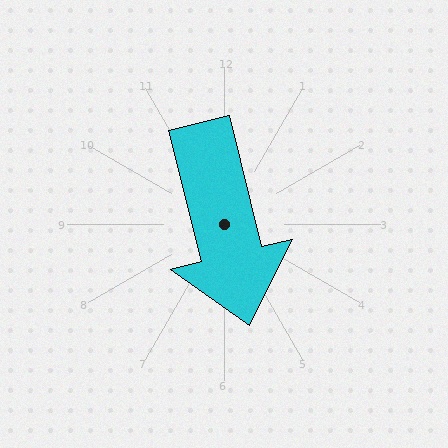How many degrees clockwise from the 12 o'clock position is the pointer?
Approximately 166 degrees.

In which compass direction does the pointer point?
South.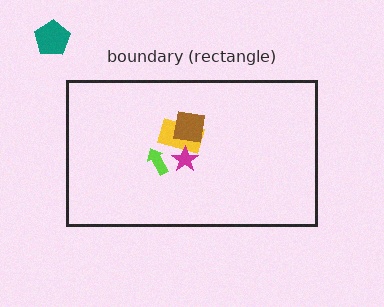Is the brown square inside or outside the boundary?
Inside.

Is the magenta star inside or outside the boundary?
Inside.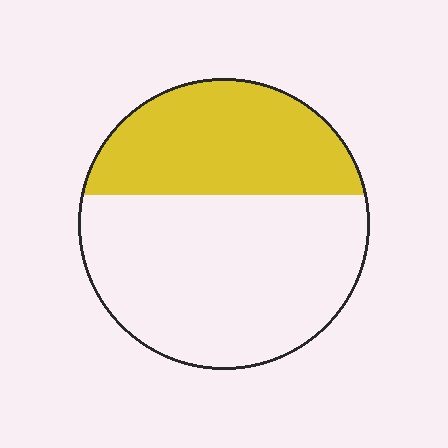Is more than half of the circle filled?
No.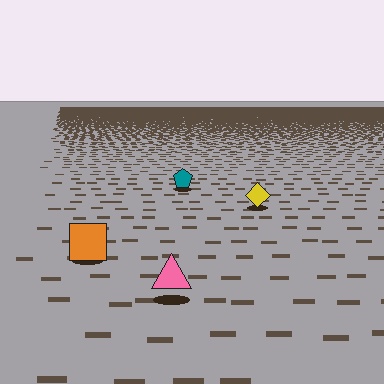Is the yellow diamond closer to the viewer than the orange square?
No. The orange square is closer — you can tell from the texture gradient: the ground texture is coarser near it.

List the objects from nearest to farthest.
From nearest to farthest: the pink triangle, the orange square, the yellow diamond, the teal pentagon.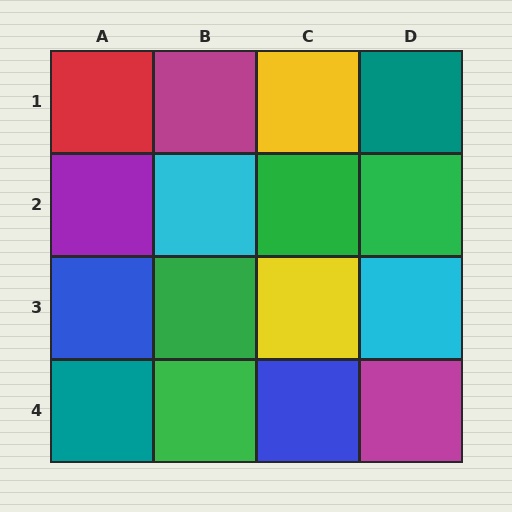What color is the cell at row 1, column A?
Red.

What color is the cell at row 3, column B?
Green.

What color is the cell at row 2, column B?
Cyan.